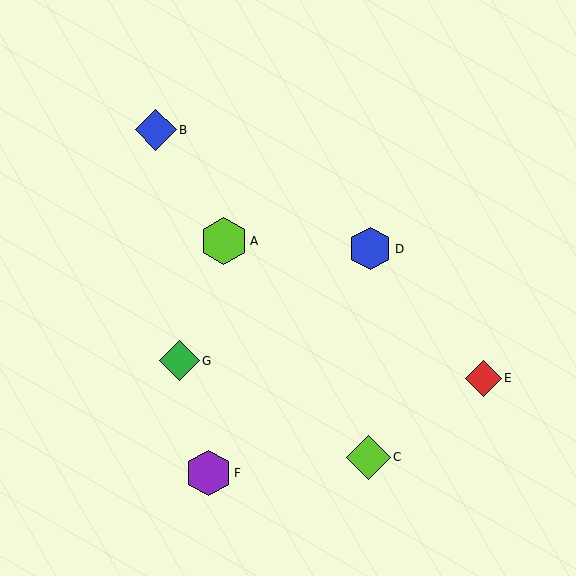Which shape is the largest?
The lime hexagon (labeled A) is the largest.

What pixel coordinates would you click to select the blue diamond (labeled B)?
Click at (156, 130) to select the blue diamond B.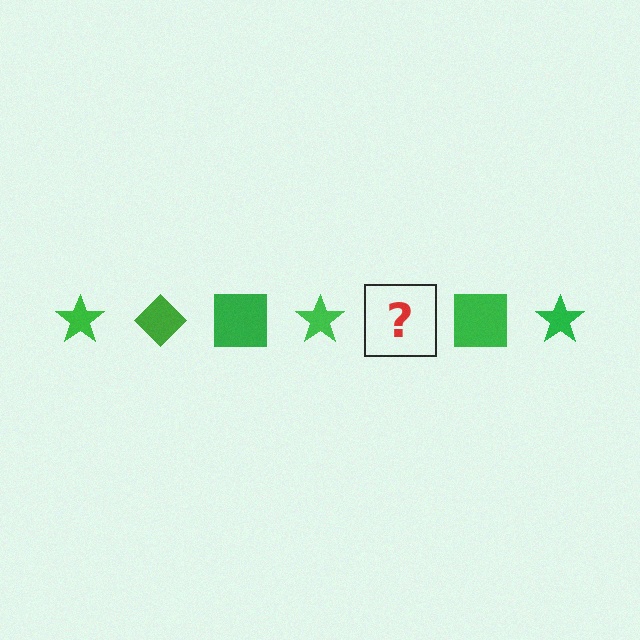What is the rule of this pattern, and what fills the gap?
The rule is that the pattern cycles through star, diamond, square shapes in green. The gap should be filled with a green diamond.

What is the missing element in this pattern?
The missing element is a green diamond.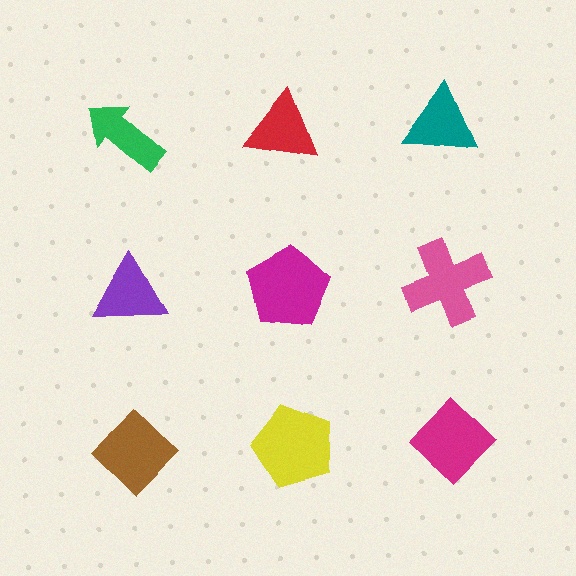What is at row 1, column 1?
A green arrow.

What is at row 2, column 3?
A pink cross.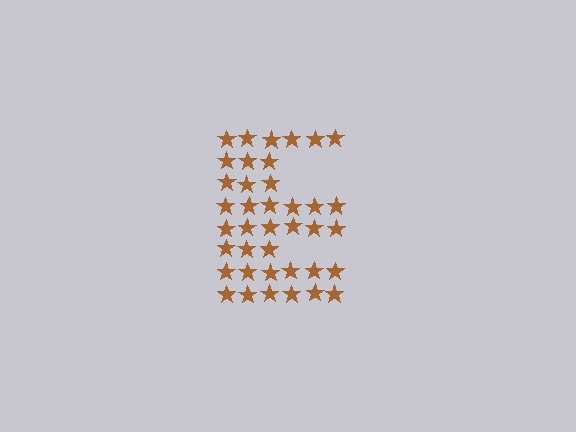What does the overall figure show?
The overall figure shows the letter E.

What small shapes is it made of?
It is made of small stars.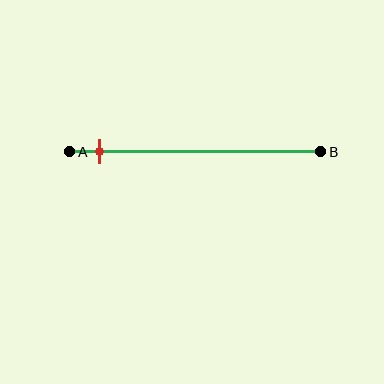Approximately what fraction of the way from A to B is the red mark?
The red mark is approximately 10% of the way from A to B.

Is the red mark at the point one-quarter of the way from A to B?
No, the mark is at about 10% from A, not at the 25% one-quarter point.